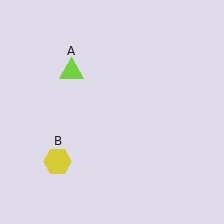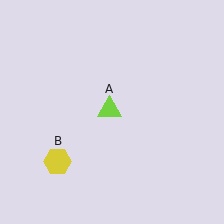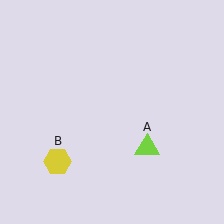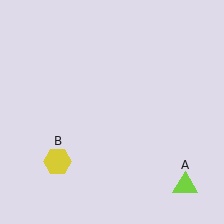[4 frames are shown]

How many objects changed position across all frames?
1 object changed position: lime triangle (object A).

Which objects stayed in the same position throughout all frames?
Yellow hexagon (object B) remained stationary.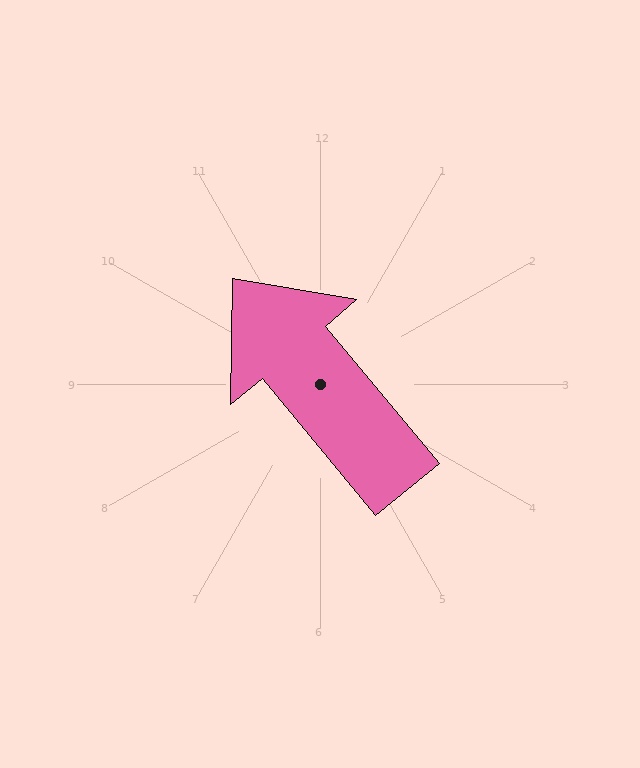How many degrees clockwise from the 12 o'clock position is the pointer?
Approximately 320 degrees.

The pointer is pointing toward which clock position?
Roughly 11 o'clock.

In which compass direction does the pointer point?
Northwest.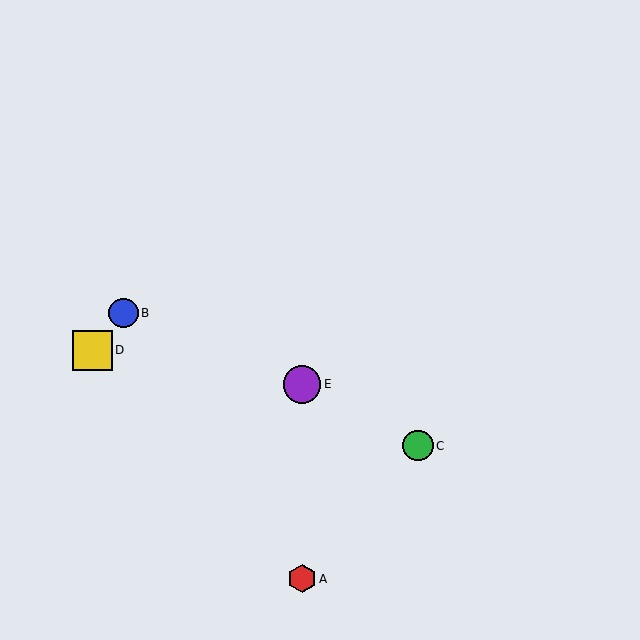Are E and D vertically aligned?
No, E is at x≈302 and D is at x≈92.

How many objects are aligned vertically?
2 objects (A, E) are aligned vertically.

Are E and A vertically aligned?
Yes, both are at x≈302.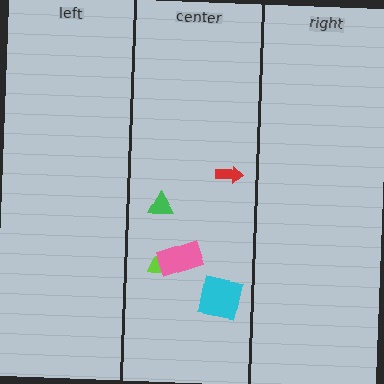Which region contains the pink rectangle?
The center region.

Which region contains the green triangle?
The center region.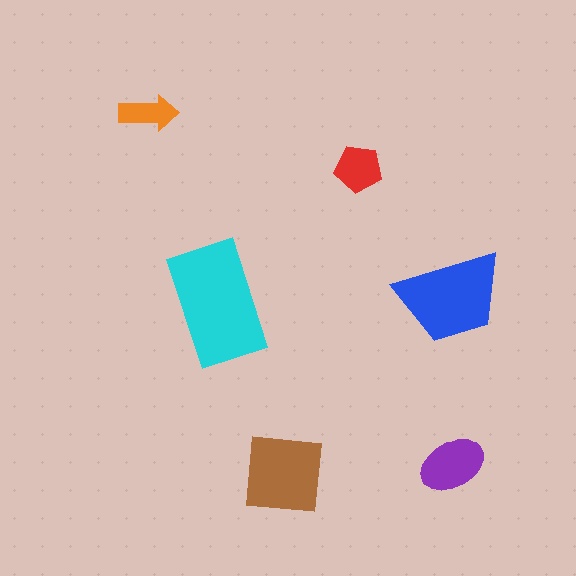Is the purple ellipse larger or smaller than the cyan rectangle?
Smaller.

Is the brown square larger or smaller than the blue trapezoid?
Smaller.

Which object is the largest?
The cyan rectangle.